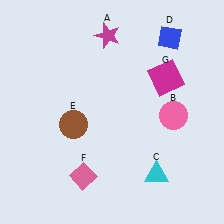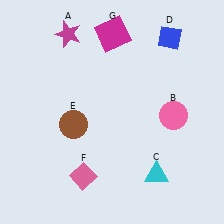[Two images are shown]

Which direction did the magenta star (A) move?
The magenta star (A) moved left.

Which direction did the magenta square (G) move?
The magenta square (G) moved left.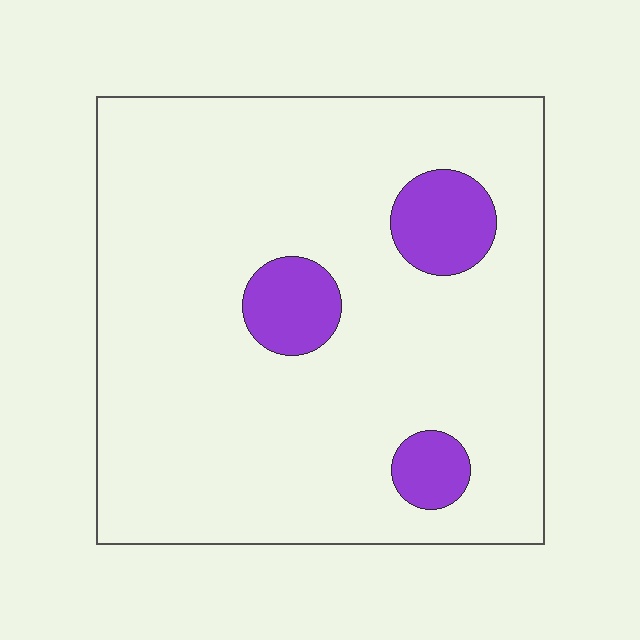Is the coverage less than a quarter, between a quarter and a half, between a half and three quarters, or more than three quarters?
Less than a quarter.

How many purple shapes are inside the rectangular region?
3.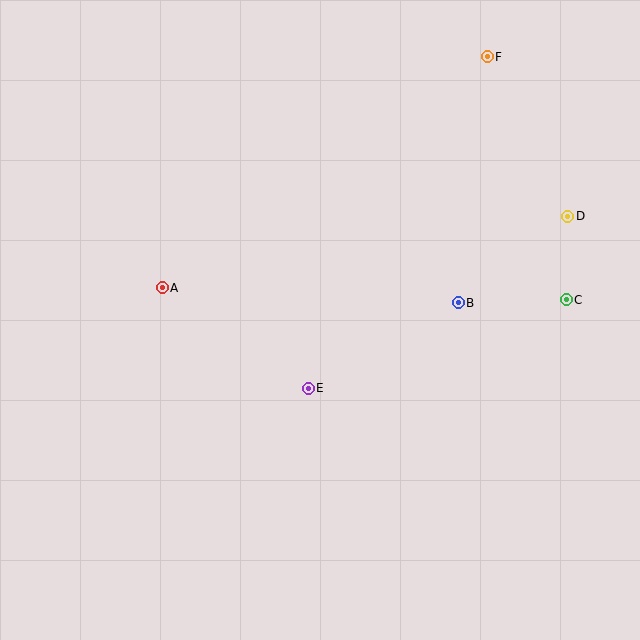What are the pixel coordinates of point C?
Point C is at (566, 300).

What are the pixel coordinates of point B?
Point B is at (458, 303).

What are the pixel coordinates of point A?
Point A is at (162, 288).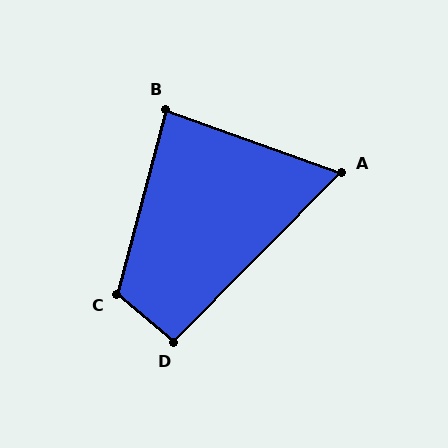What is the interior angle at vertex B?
Approximately 85 degrees (approximately right).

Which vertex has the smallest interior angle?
A, at approximately 65 degrees.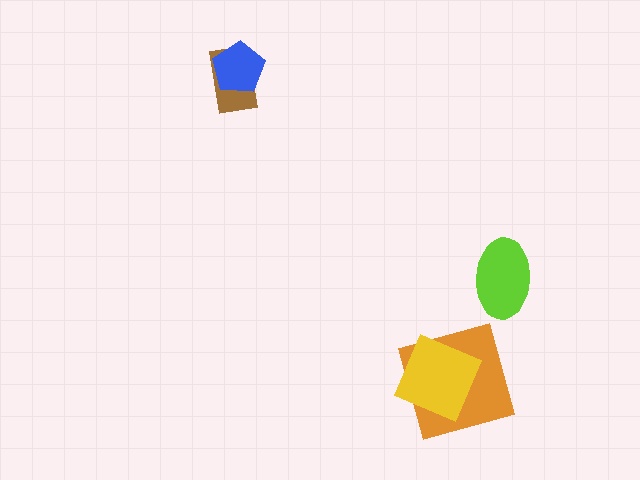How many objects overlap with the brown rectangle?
1 object overlaps with the brown rectangle.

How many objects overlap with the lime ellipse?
0 objects overlap with the lime ellipse.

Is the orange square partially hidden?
Yes, it is partially covered by another shape.